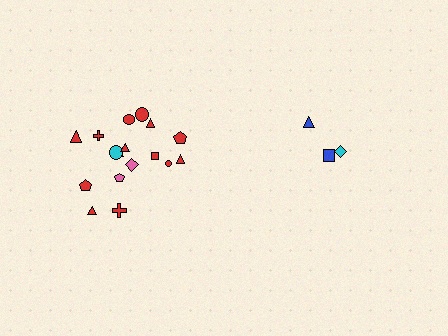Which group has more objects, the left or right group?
The left group.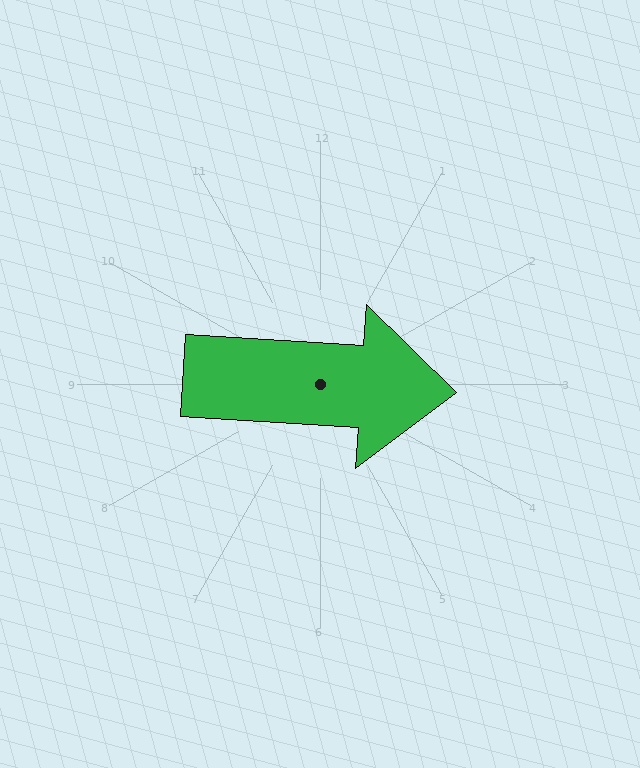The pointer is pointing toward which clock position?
Roughly 3 o'clock.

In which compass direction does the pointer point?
East.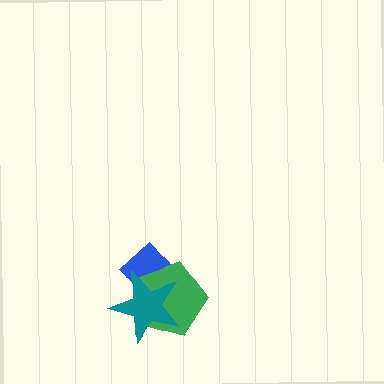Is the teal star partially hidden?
No, no other shape covers it.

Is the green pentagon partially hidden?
Yes, it is partially covered by another shape.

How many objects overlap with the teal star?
2 objects overlap with the teal star.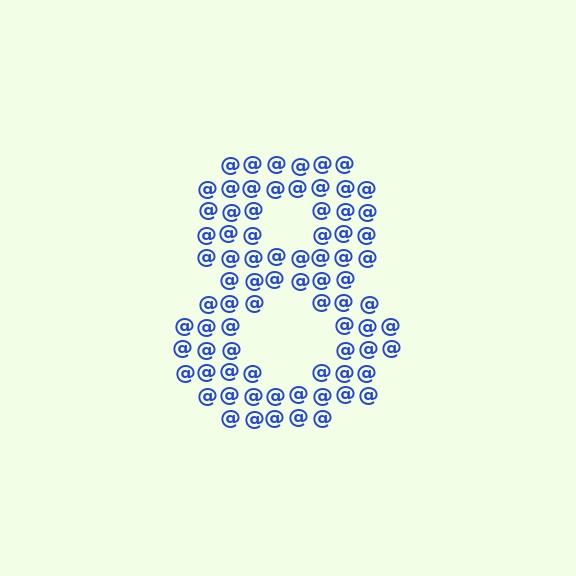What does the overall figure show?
The overall figure shows the digit 8.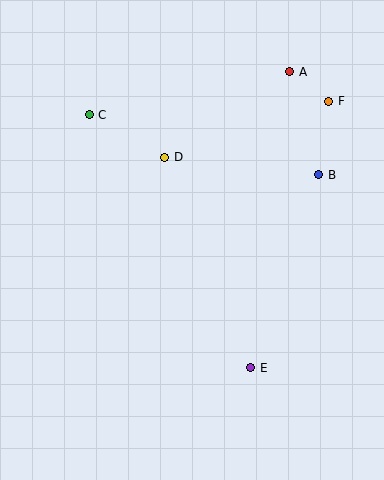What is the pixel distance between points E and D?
The distance between E and D is 227 pixels.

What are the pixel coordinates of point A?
Point A is at (290, 72).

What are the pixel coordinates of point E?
Point E is at (251, 368).